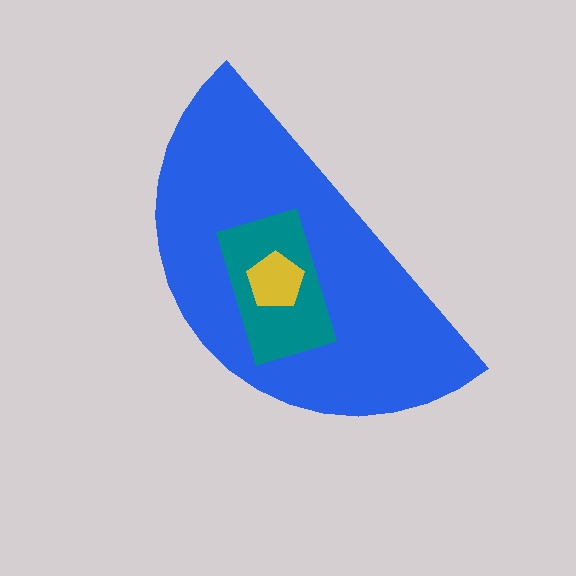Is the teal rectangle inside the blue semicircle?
Yes.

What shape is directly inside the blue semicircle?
The teal rectangle.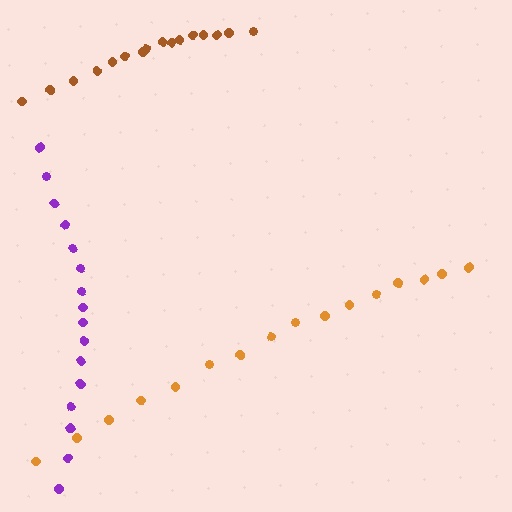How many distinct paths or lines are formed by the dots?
There are 3 distinct paths.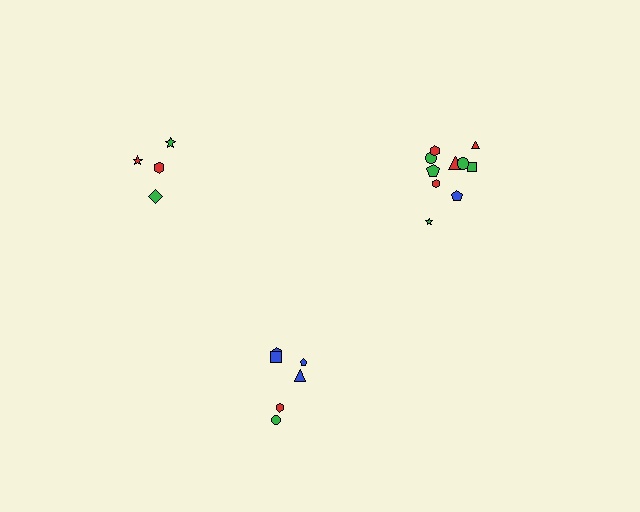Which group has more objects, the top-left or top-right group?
The top-right group.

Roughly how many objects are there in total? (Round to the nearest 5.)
Roughly 20 objects in total.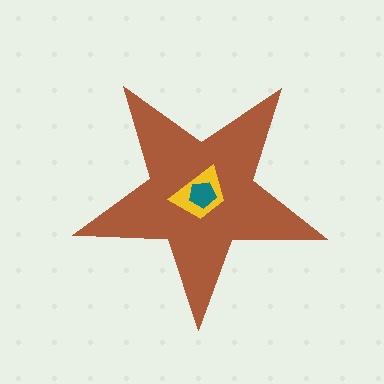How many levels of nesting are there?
3.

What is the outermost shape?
The brown star.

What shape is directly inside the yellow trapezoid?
The teal pentagon.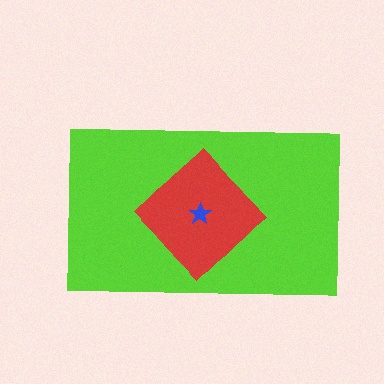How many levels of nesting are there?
3.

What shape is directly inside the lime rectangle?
The red diamond.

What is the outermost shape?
The lime rectangle.